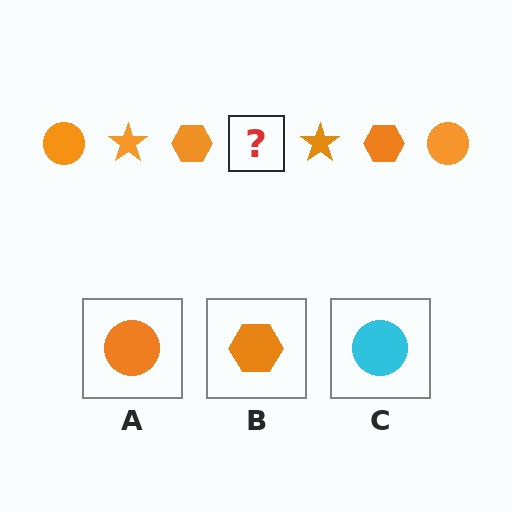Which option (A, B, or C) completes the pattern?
A.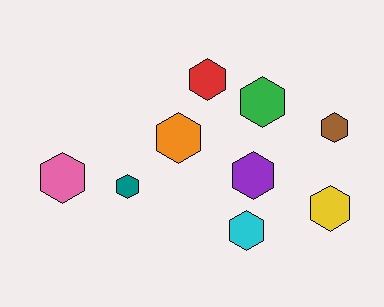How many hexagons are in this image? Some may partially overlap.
There are 9 hexagons.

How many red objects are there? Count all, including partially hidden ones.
There is 1 red object.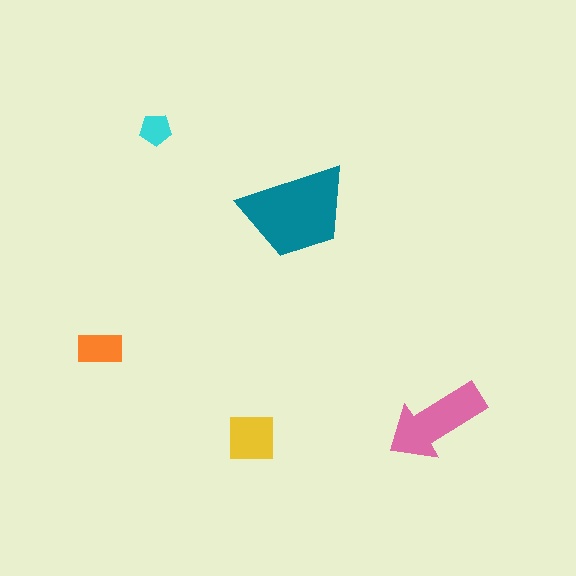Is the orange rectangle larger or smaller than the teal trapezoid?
Smaller.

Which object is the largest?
The teal trapezoid.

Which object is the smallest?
The cyan pentagon.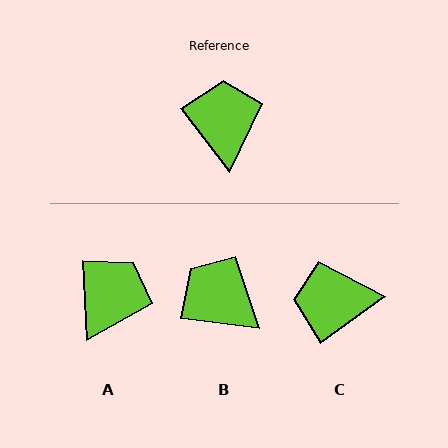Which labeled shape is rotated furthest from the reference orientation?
C, about 88 degrees away.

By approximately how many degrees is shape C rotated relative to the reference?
Approximately 88 degrees counter-clockwise.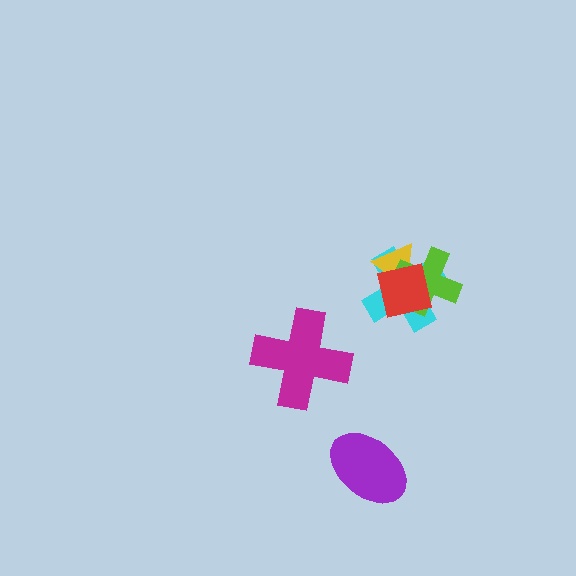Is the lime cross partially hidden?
Yes, it is partially covered by another shape.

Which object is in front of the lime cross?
The red square is in front of the lime cross.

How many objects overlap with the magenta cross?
0 objects overlap with the magenta cross.